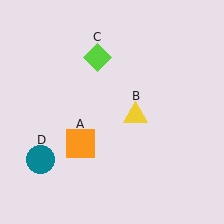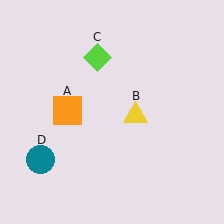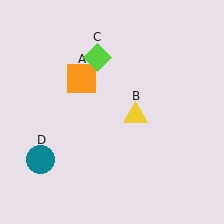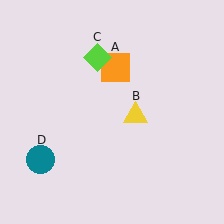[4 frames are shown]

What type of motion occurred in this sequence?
The orange square (object A) rotated clockwise around the center of the scene.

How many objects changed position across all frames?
1 object changed position: orange square (object A).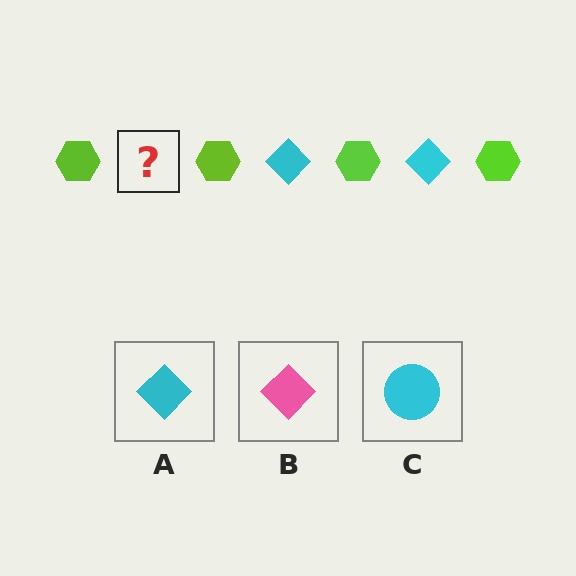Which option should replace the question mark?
Option A.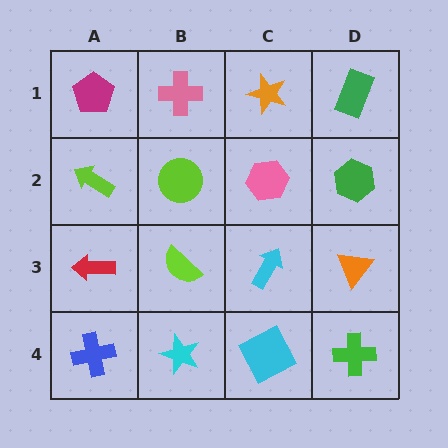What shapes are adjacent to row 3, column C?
A pink hexagon (row 2, column C), a cyan square (row 4, column C), a lime semicircle (row 3, column B), an orange triangle (row 3, column D).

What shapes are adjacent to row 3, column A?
A lime arrow (row 2, column A), a blue cross (row 4, column A), a lime semicircle (row 3, column B).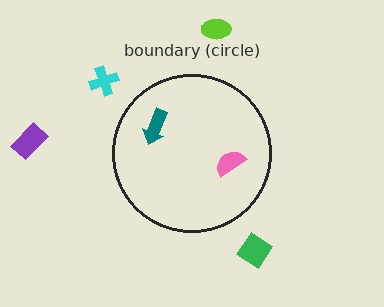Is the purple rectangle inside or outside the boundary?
Outside.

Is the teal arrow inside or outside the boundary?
Inside.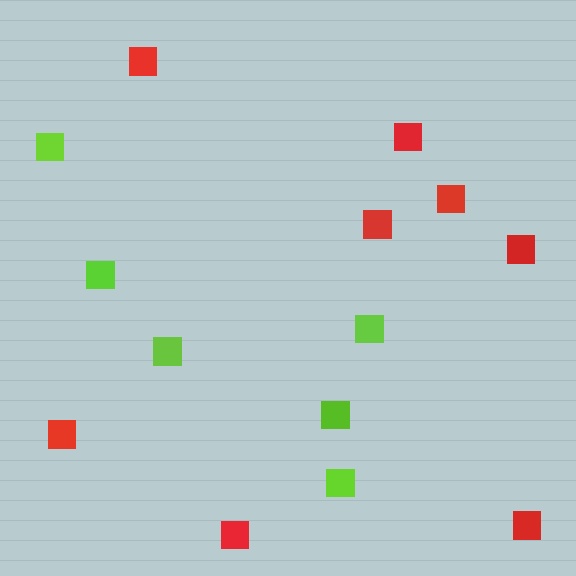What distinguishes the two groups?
There are 2 groups: one group of red squares (8) and one group of lime squares (6).